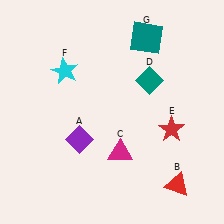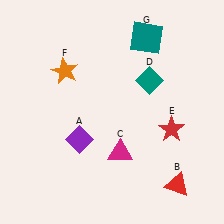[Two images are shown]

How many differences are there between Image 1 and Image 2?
There is 1 difference between the two images.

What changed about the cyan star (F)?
In Image 1, F is cyan. In Image 2, it changed to orange.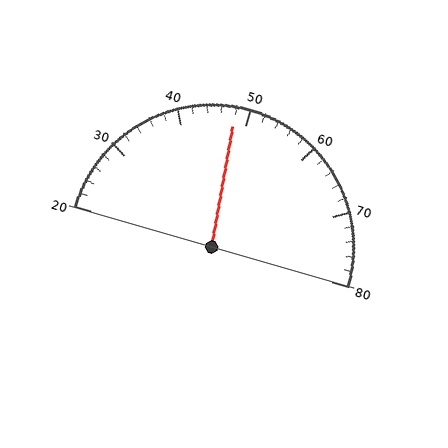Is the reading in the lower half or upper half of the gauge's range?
The reading is in the lower half of the range (20 to 80).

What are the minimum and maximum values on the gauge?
The gauge ranges from 20 to 80.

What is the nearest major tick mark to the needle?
The nearest major tick mark is 50.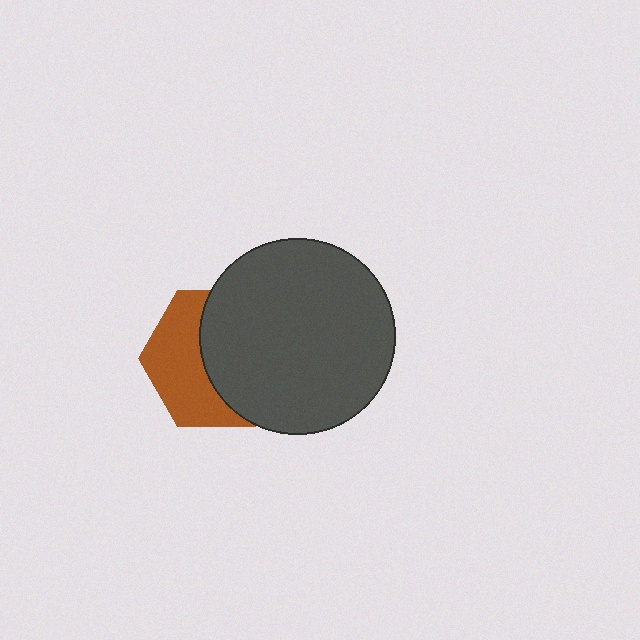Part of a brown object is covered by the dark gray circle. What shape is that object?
It is a hexagon.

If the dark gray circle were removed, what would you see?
You would see the complete brown hexagon.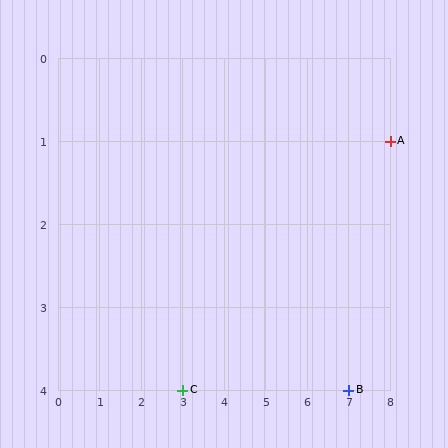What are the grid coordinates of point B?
Point B is at grid coordinates (7, 4).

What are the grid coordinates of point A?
Point A is at grid coordinates (8, 1).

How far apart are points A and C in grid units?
Points A and C are 5 columns and 3 rows apart (about 5.8 grid units diagonally).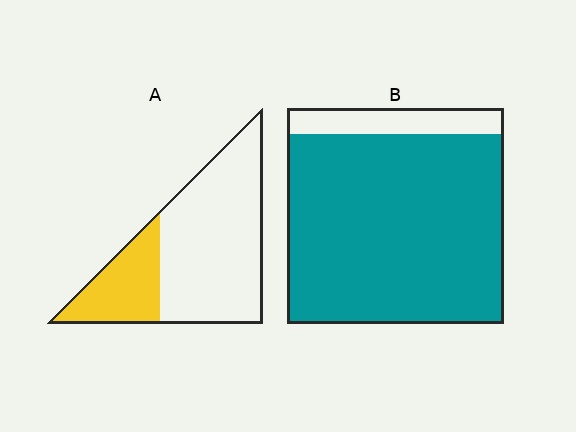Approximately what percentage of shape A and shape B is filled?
A is approximately 25% and B is approximately 90%.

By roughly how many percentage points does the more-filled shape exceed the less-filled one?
By roughly 60 percentage points (B over A).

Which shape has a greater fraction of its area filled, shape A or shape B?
Shape B.